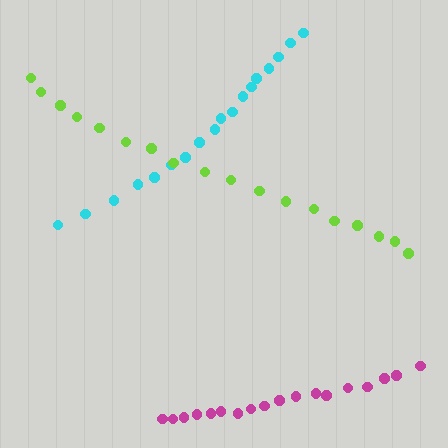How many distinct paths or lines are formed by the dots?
There are 3 distinct paths.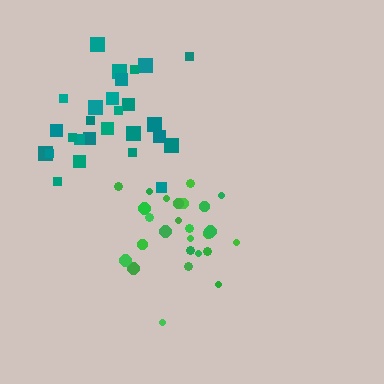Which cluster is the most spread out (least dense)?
Teal.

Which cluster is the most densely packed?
Green.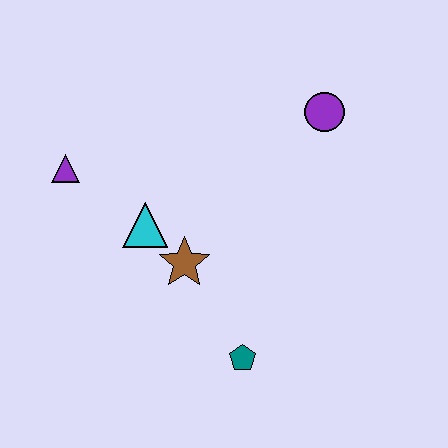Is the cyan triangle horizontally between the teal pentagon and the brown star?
No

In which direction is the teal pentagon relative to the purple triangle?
The teal pentagon is below the purple triangle.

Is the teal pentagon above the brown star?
No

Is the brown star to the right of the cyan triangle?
Yes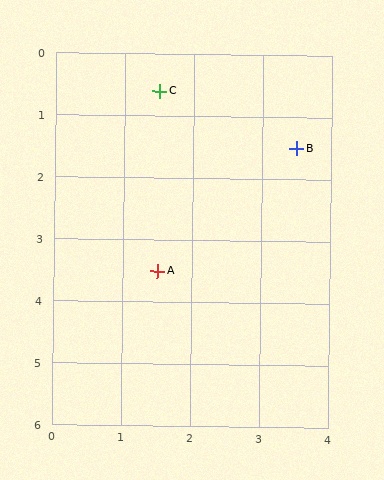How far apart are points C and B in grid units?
Points C and B are about 2.2 grid units apart.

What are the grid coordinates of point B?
Point B is at approximately (3.5, 1.5).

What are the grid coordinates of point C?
Point C is at approximately (1.5, 0.6).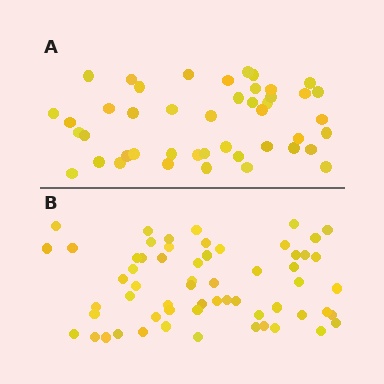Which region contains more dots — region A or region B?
Region B (the bottom region) has more dots.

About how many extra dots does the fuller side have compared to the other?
Region B has approximately 15 more dots than region A.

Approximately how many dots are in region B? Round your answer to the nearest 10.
About 60 dots.